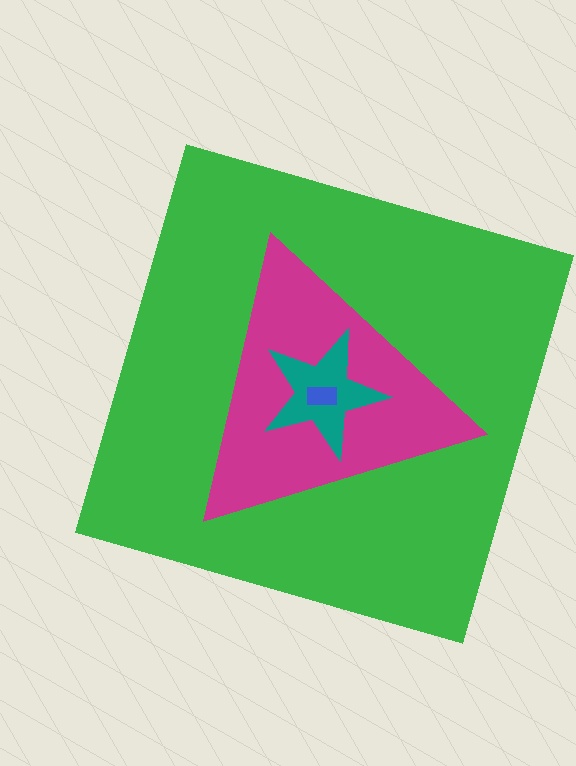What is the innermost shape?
The blue rectangle.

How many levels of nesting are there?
4.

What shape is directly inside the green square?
The magenta triangle.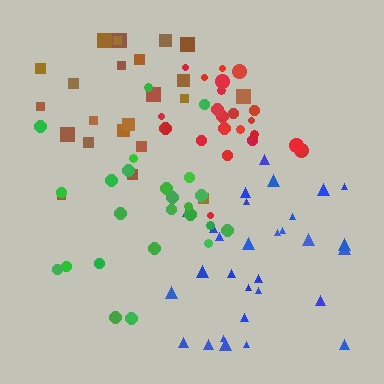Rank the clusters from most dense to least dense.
red, blue, brown, green.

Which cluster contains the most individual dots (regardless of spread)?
Blue (30).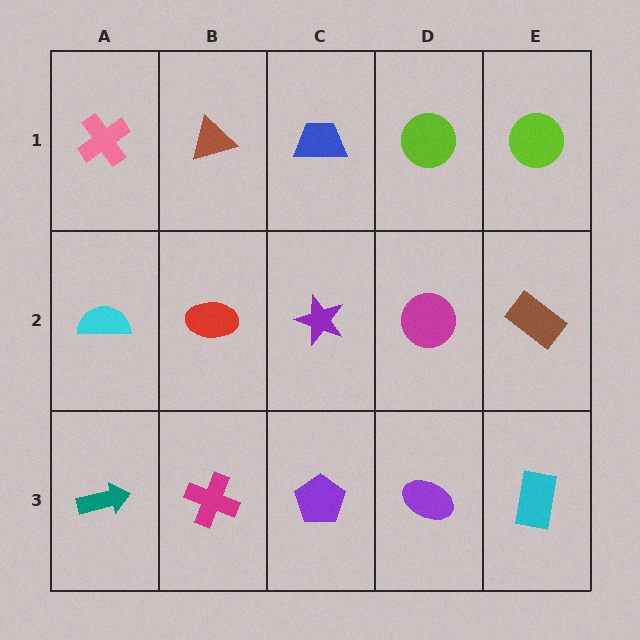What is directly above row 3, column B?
A red ellipse.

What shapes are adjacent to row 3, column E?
A brown rectangle (row 2, column E), a purple ellipse (row 3, column D).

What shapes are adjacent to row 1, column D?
A magenta circle (row 2, column D), a blue trapezoid (row 1, column C), a lime circle (row 1, column E).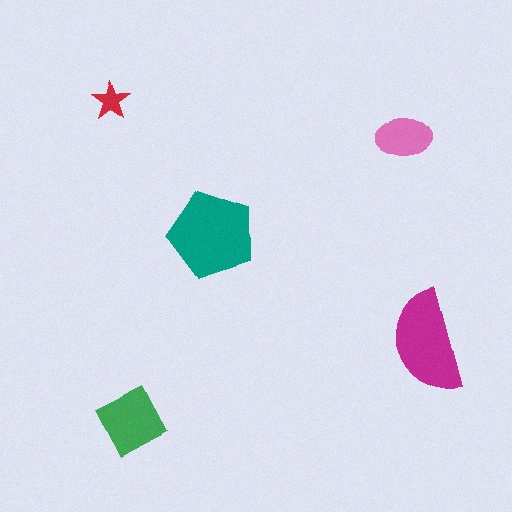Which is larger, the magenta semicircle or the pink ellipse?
The magenta semicircle.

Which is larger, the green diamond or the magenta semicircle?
The magenta semicircle.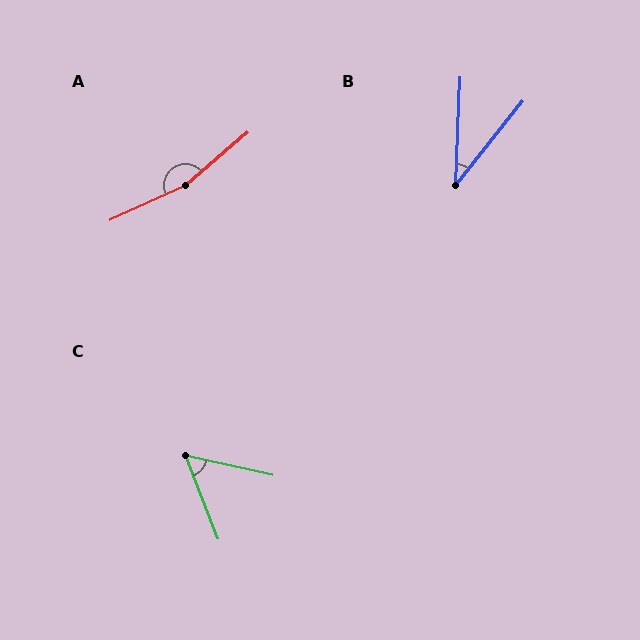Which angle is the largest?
A, at approximately 164 degrees.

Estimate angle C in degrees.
Approximately 56 degrees.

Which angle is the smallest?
B, at approximately 36 degrees.